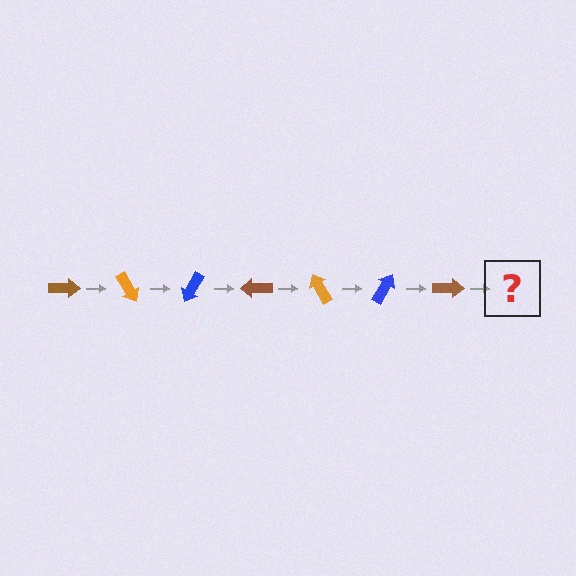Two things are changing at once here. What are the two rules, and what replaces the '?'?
The two rules are that it rotates 60 degrees each step and the color cycles through brown, orange, and blue. The '?' should be an orange arrow, rotated 420 degrees from the start.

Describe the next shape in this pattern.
It should be an orange arrow, rotated 420 degrees from the start.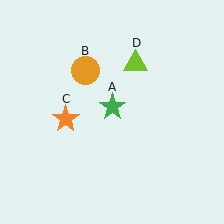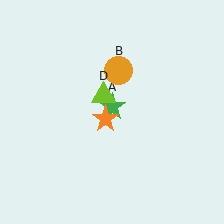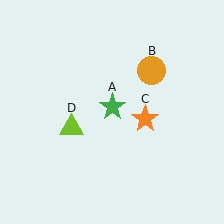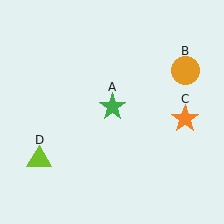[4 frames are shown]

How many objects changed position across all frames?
3 objects changed position: orange circle (object B), orange star (object C), lime triangle (object D).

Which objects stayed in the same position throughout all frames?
Green star (object A) remained stationary.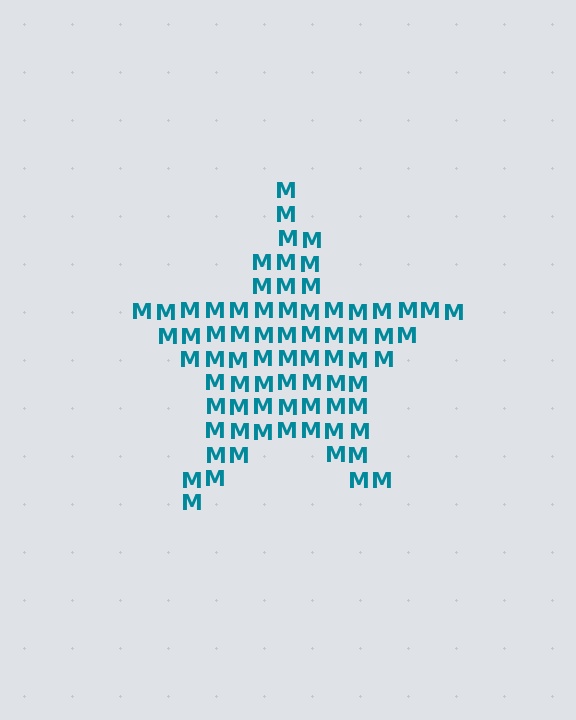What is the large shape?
The large shape is a star.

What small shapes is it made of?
It is made of small letter M's.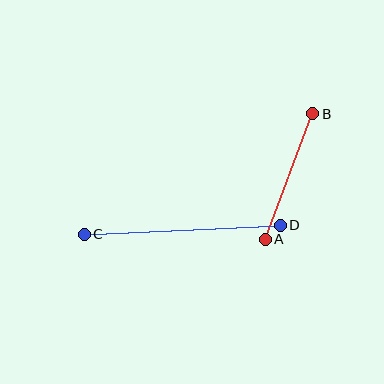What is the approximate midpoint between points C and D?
The midpoint is at approximately (182, 230) pixels.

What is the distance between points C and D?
The distance is approximately 196 pixels.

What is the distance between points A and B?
The distance is approximately 134 pixels.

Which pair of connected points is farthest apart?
Points C and D are farthest apart.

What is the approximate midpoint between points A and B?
The midpoint is at approximately (289, 176) pixels.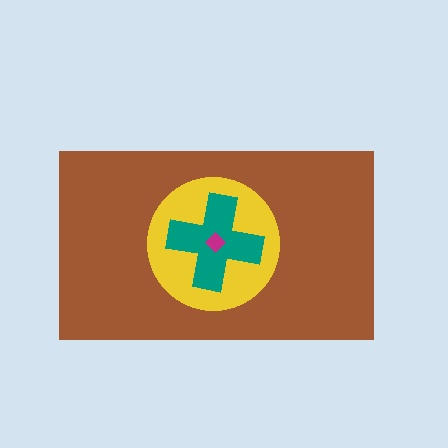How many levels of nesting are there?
4.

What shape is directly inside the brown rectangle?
The yellow circle.